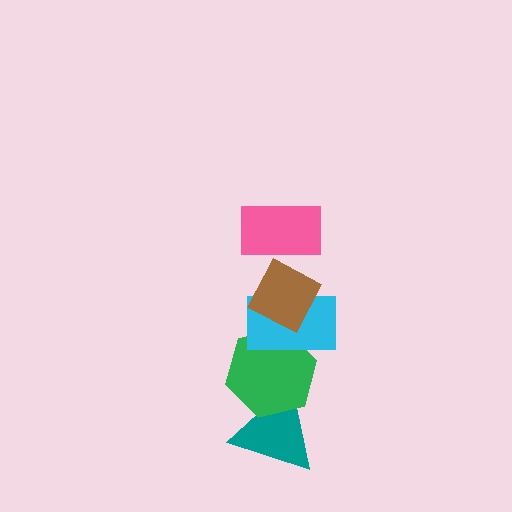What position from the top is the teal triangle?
The teal triangle is 5th from the top.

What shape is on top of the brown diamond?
The pink rectangle is on top of the brown diamond.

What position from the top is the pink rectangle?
The pink rectangle is 1st from the top.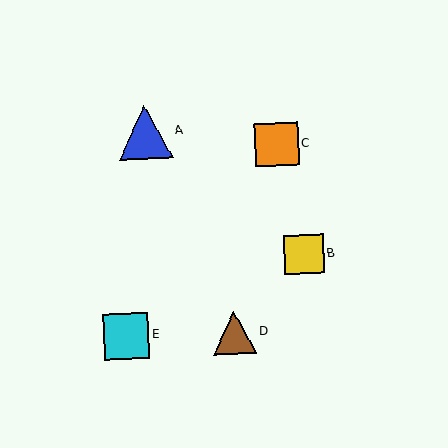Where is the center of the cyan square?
The center of the cyan square is at (126, 336).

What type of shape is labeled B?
Shape B is a yellow square.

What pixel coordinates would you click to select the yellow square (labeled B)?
Click at (304, 254) to select the yellow square B.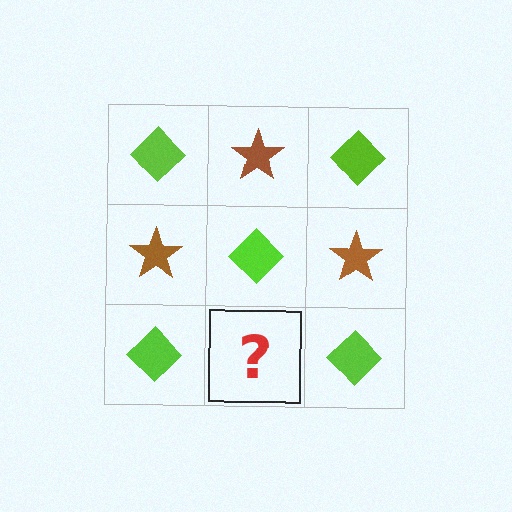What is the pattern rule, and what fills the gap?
The rule is that it alternates lime diamond and brown star in a checkerboard pattern. The gap should be filled with a brown star.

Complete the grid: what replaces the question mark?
The question mark should be replaced with a brown star.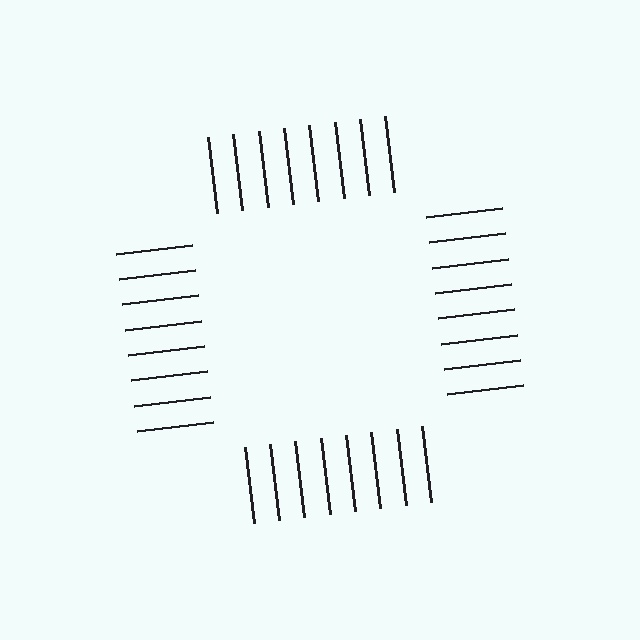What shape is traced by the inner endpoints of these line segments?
An illusory square — the line segments terminate on its edges but no continuous stroke is drawn.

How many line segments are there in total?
32 — 8 along each of the 4 edges.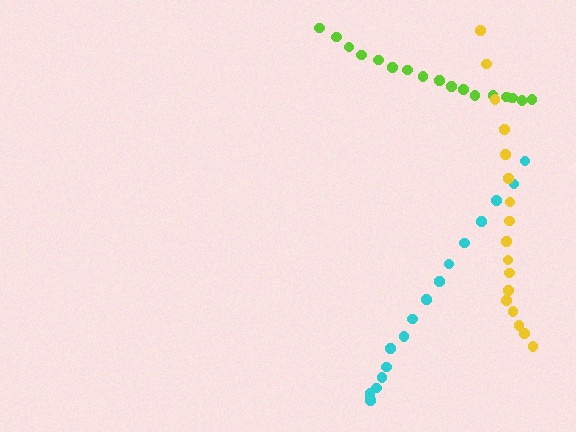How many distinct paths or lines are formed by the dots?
There are 3 distinct paths.